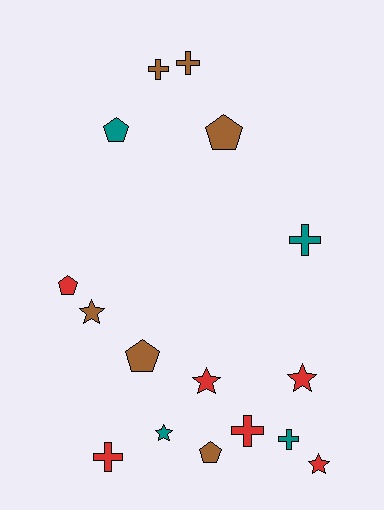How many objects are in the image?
There are 16 objects.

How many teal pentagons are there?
There is 1 teal pentagon.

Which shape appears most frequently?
Cross, with 6 objects.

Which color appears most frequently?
Brown, with 6 objects.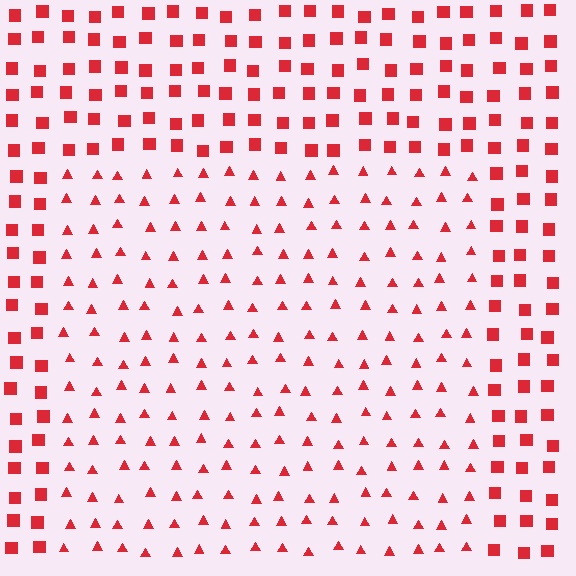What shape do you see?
I see a rectangle.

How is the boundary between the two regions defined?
The boundary is defined by a change in element shape: triangles inside vs. squares outside. All elements share the same color and spacing.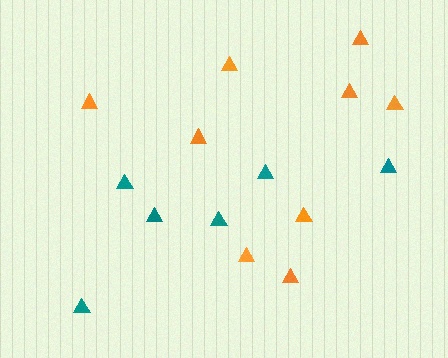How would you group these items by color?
There are 2 groups: one group of teal triangles (6) and one group of orange triangles (9).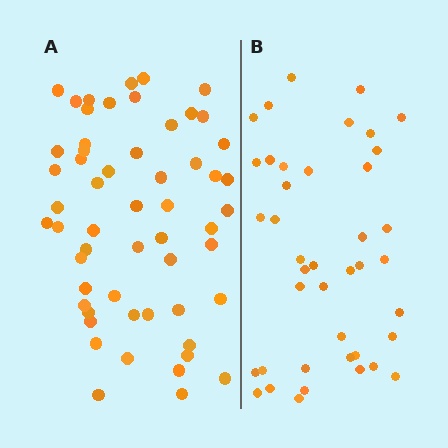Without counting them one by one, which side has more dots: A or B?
Region A (the left region) has more dots.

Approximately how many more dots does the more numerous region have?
Region A has approximately 15 more dots than region B.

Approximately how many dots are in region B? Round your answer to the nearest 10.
About 40 dots. (The exact count is 41, which rounds to 40.)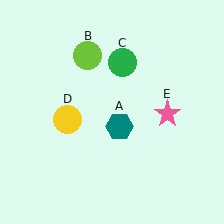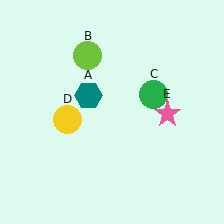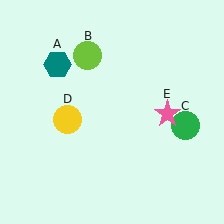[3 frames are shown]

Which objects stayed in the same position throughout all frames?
Lime circle (object B) and yellow circle (object D) and pink star (object E) remained stationary.